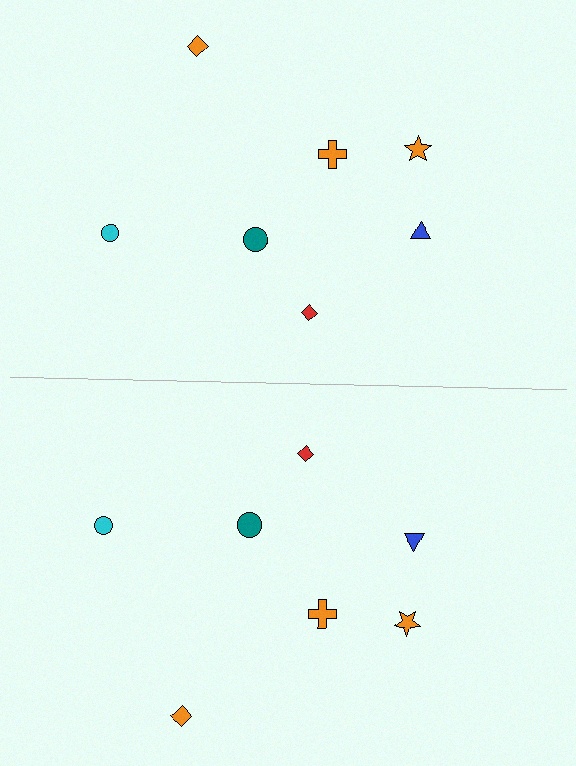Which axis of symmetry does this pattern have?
The pattern has a horizontal axis of symmetry running through the center of the image.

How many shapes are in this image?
There are 14 shapes in this image.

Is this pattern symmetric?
Yes, this pattern has bilateral (reflection) symmetry.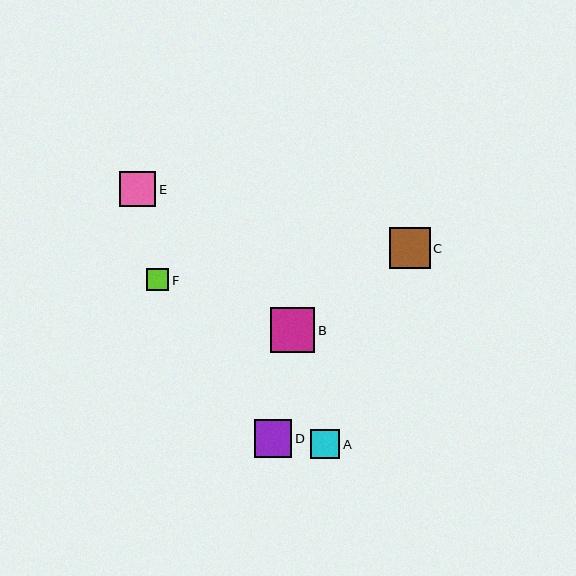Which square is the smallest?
Square F is the smallest with a size of approximately 22 pixels.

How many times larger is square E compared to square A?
Square E is approximately 1.3 times the size of square A.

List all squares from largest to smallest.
From largest to smallest: B, C, D, E, A, F.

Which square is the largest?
Square B is the largest with a size of approximately 45 pixels.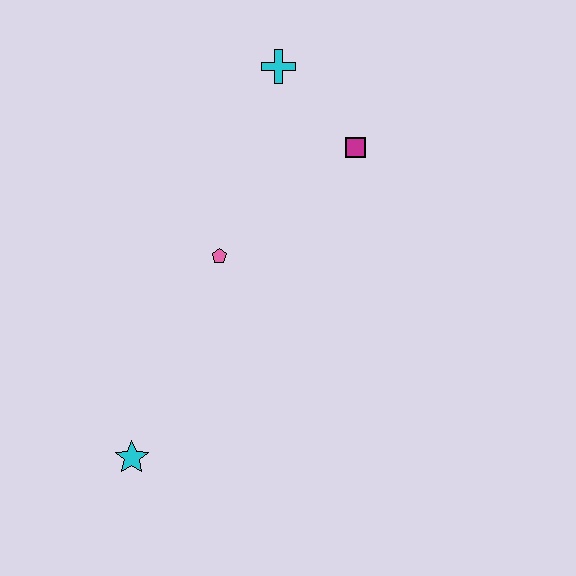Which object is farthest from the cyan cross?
The cyan star is farthest from the cyan cross.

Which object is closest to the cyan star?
The pink pentagon is closest to the cyan star.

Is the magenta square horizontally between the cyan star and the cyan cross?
No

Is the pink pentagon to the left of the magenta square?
Yes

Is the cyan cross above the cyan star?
Yes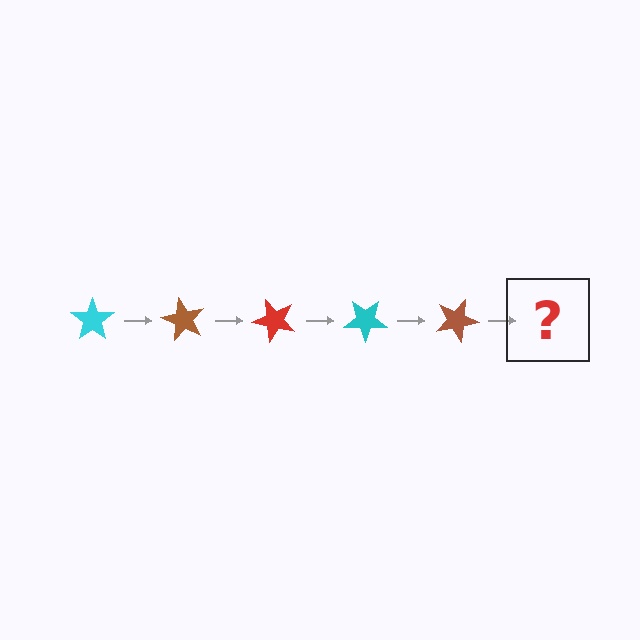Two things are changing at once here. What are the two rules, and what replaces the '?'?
The two rules are that it rotates 60 degrees each step and the color cycles through cyan, brown, and red. The '?' should be a red star, rotated 300 degrees from the start.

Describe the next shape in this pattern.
It should be a red star, rotated 300 degrees from the start.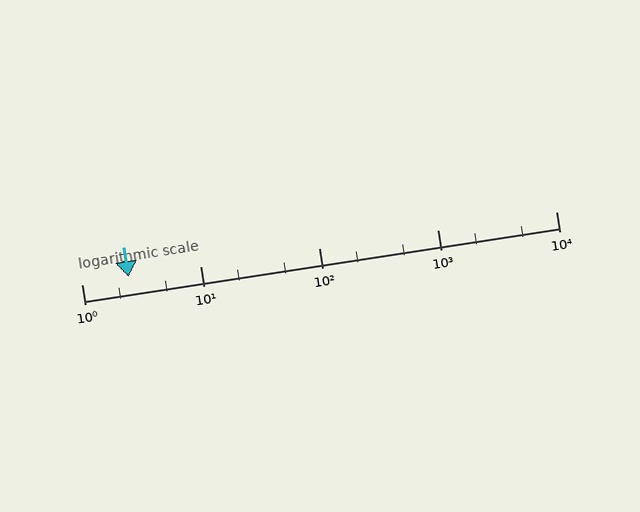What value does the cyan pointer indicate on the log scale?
The pointer indicates approximately 2.5.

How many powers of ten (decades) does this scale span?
The scale spans 4 decades, from 1 to 10000.